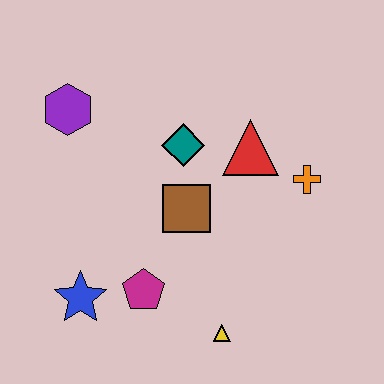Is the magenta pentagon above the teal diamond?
No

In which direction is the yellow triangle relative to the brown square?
The yellow triangle is below the brown square.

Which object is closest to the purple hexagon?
The teal diamond is closest to the purple hexagon.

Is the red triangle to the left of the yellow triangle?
No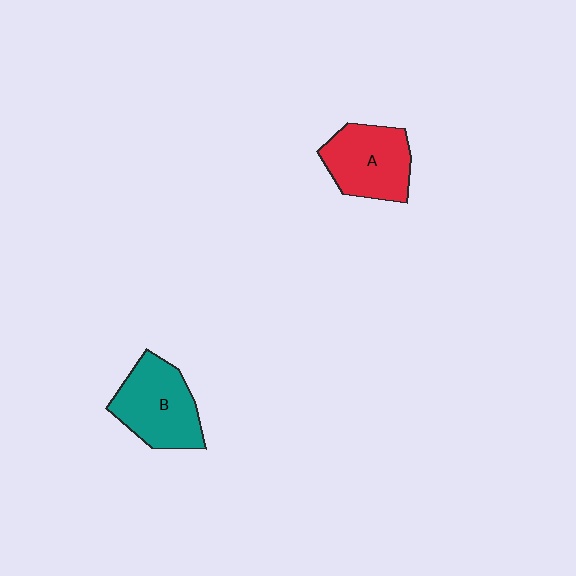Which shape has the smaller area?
Shape A (red).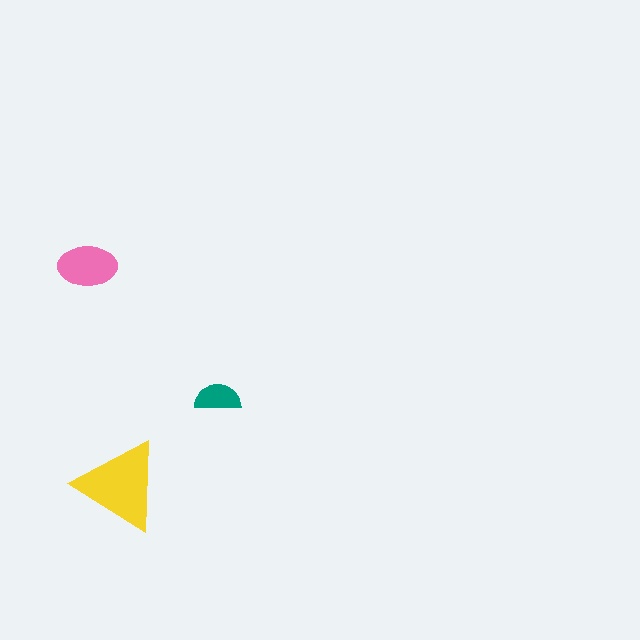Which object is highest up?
The pink ellipse is topmost.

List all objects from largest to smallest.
The yellow triangle, the pink ellipse, the teal semicircle.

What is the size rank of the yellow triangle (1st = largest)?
1st.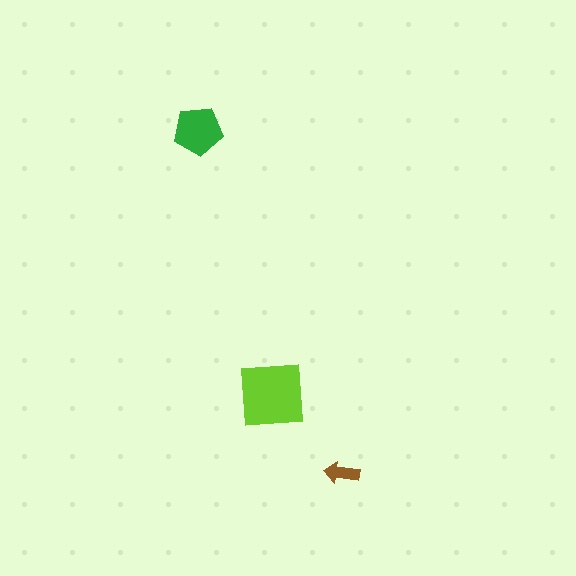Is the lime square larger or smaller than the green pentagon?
Larger.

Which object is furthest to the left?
The green pentagon is leftmost.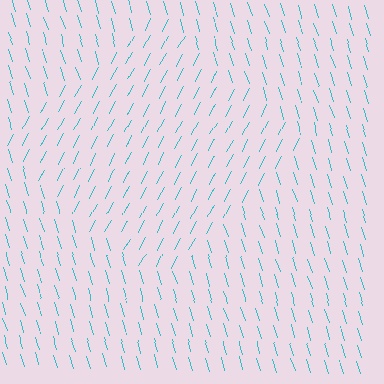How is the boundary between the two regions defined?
The boundary is defined purely by a change in line orientation (approximately 45 degrees difference). All lines are the same color and thickness.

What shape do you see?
I see a diamond.